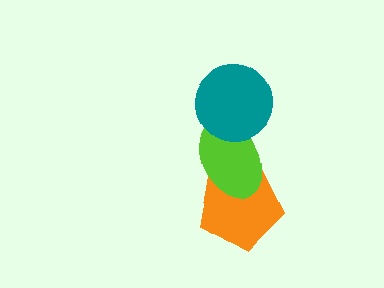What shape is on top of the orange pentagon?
The lime ellipse is on top of the orange pentagon.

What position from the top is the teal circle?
The teal circle is 1st from the top.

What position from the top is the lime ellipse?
The lime ellipse is 2nd from the top.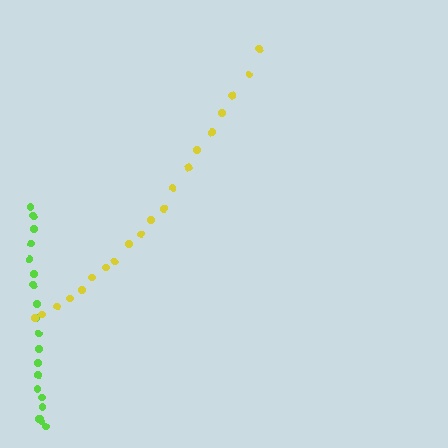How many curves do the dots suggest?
There are 2 distinct paths.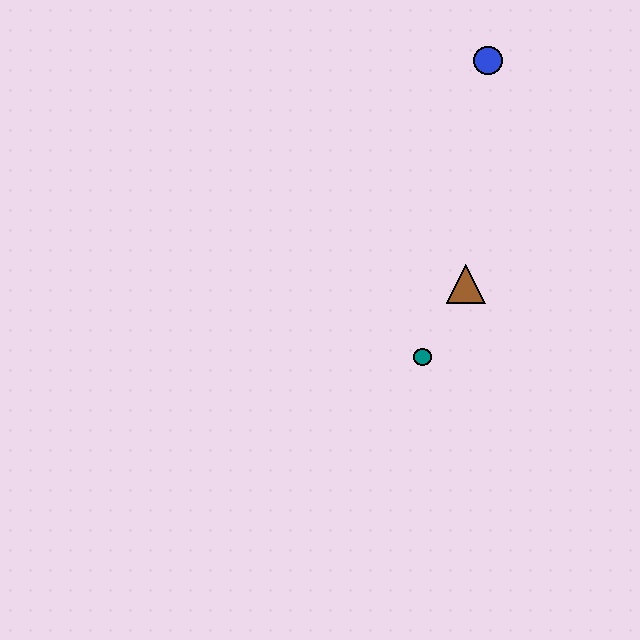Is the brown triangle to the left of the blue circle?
Yes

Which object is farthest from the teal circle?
The blue circle is farthest from the teal circle.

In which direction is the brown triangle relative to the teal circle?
The brown triangle is above the teal circle.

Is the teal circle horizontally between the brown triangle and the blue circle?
No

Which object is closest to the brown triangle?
The teal circle is closest to the brown triangle.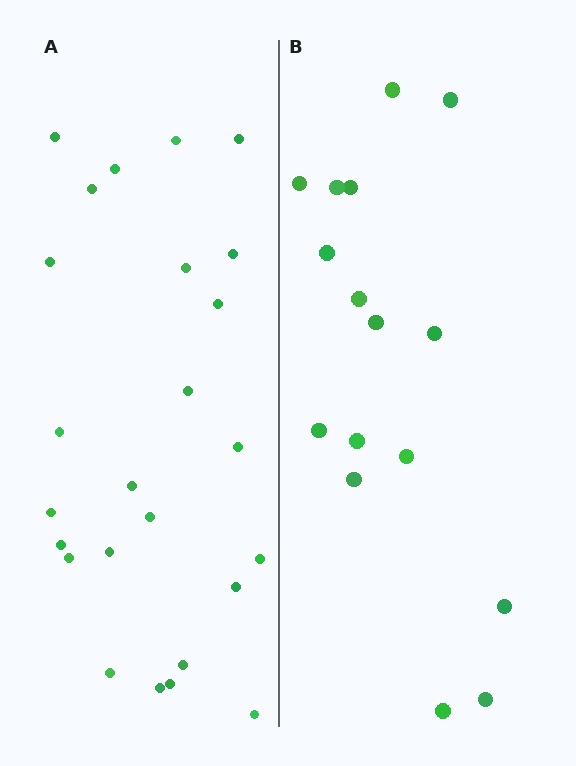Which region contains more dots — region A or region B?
Region A (the left region) has more dots.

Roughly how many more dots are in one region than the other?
Region A has roughly 8 or so more dots than region B.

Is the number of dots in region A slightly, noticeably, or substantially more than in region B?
Region A has substantially more. The ratio is roughly 1.6 to 1.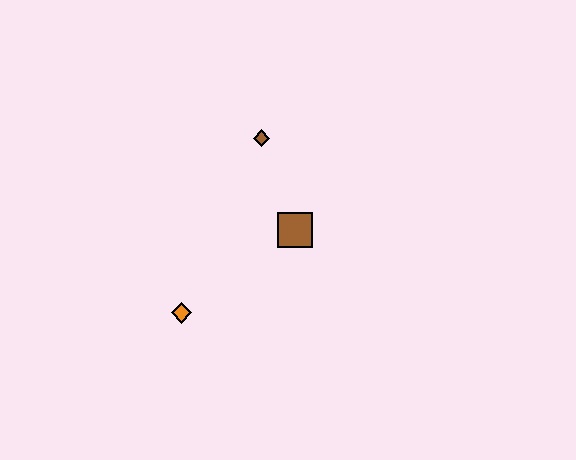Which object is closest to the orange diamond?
The brown square is closest to the orange diamond.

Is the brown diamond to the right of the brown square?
No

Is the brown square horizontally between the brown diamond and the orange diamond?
No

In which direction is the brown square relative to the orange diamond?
The brown square is to the right of the orange diamond.